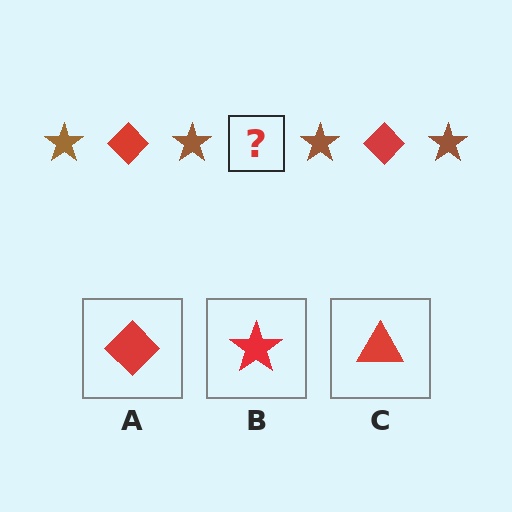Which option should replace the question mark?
Option A.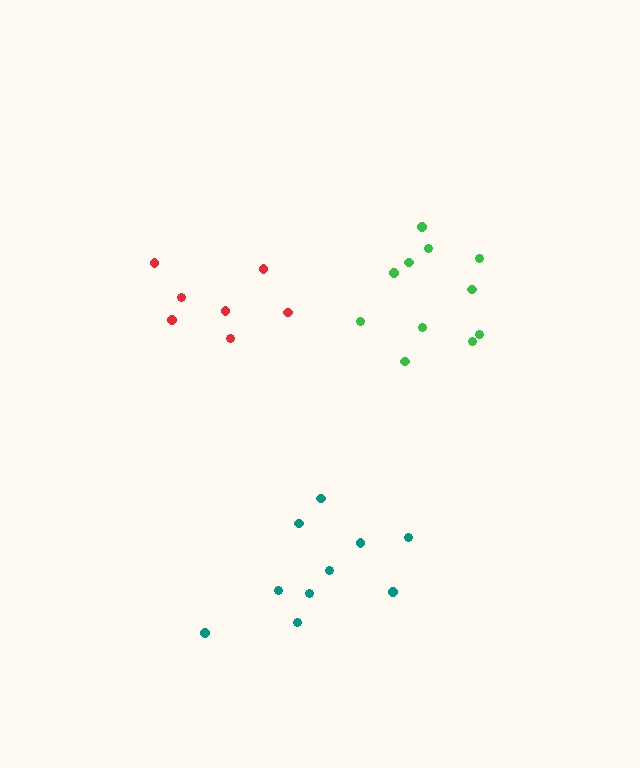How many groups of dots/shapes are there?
There are 3 groups.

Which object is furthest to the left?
The red cluster is leftmost.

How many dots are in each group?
Group 1: 10 dots, Group 2: 11 dots, Group 3: 7 dots (28 total).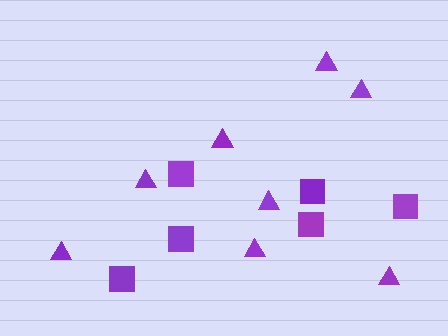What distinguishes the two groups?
There are 2 groups: one group of squares (6) and one group of triangles (8).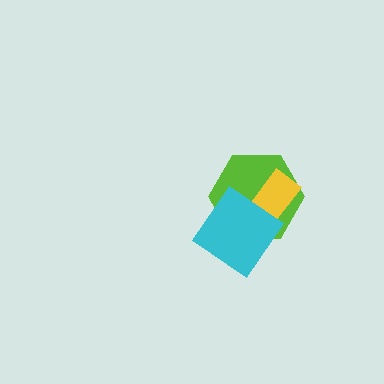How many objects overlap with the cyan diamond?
2 objects overlap with the cyan diamond.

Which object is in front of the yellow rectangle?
The cyan diamond is in front of the yellow rectangle.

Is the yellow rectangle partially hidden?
Yes, it is partially covered by another shape.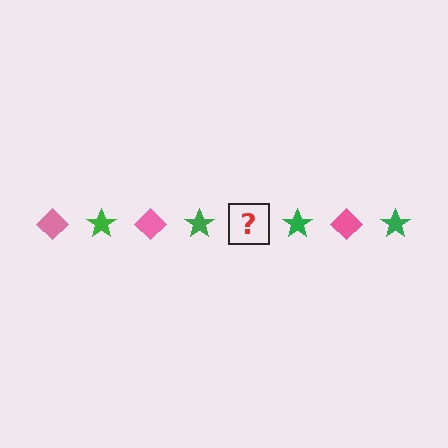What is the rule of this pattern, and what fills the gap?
The rule is that the pattern alternates between pink diamond and green star. The gap should be filled with a pink diamond.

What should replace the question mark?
The question mark should be replaced with a pink diamond.